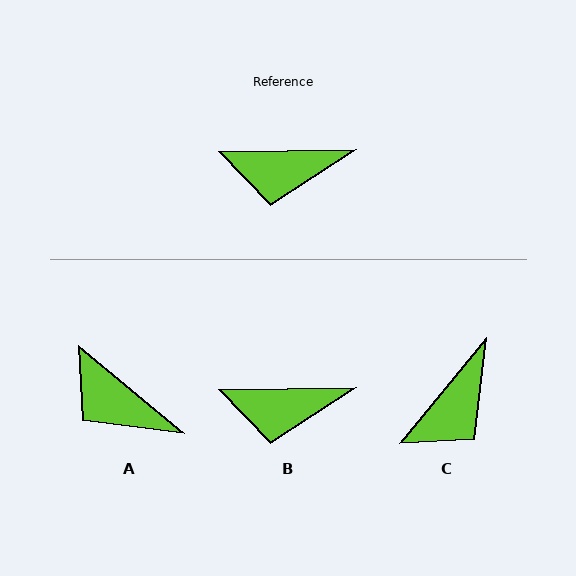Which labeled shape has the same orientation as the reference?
B.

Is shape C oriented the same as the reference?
No, it is off by about 50 degrees.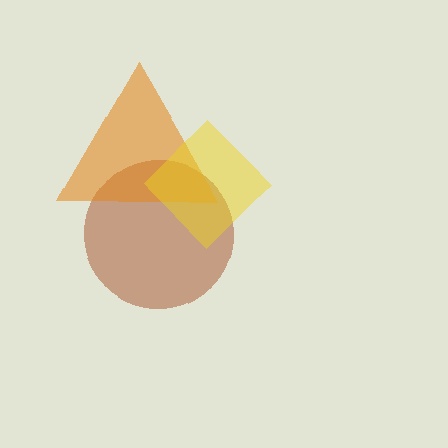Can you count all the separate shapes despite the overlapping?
Yes, there are 3 separate shapes.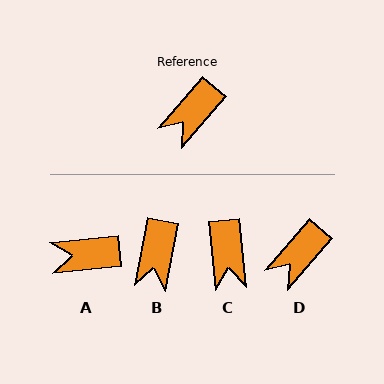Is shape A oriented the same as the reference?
No, it is off by about 44 degrees.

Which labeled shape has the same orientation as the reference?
D.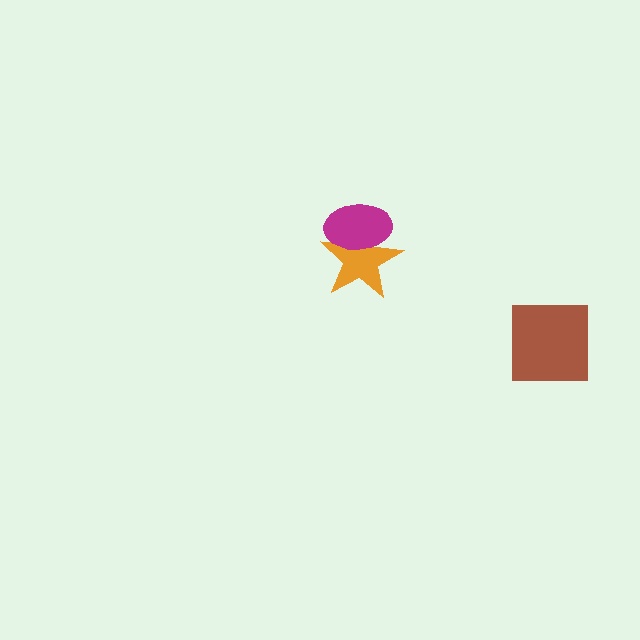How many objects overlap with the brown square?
0 objects overlap with the brown square.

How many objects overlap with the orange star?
1 object overlaps with the orange star.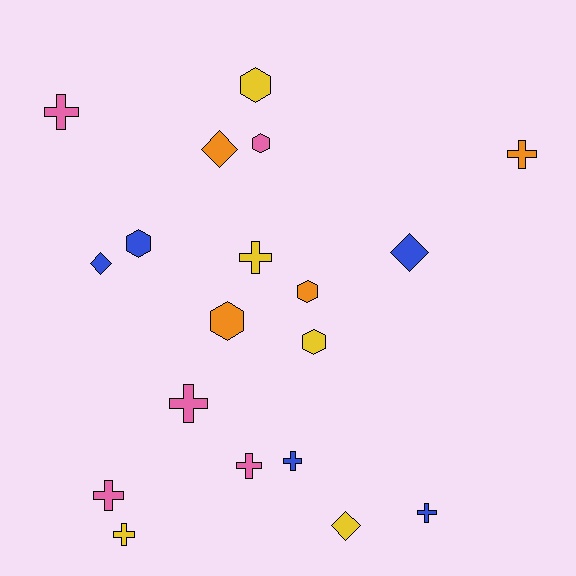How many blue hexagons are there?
There is 1 blue hexagon.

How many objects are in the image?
There are 19 objects.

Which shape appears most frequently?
Cross, with 9 objects.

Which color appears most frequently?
Pink, with 5 objects.